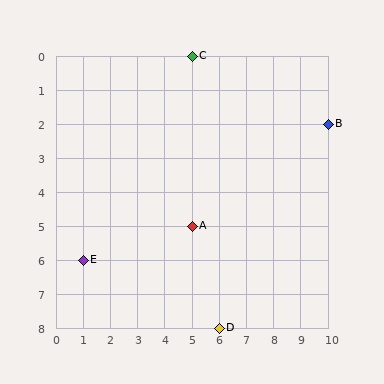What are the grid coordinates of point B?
Point B is at grid coordinates (10, 2).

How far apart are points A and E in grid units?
Points A and E are 4 columns and 1 row apart (about 4.1 grid units diagonally).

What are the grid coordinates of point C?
Point C is at grid coordinates (5, 0).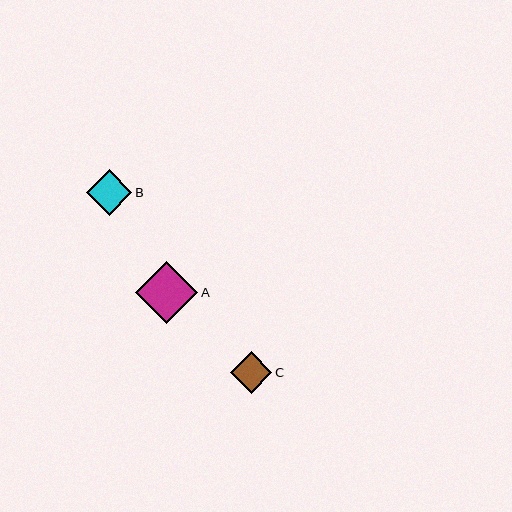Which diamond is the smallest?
Diamond C is the smallest with a size of approximately 41 pixels.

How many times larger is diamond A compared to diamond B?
Diamond A is approximately 1.4 times the size of diamond B.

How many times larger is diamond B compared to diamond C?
Diamond B is approximately 1.1 times the size of diamond C.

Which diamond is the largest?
Diamond A is the largest with a size of approximately 63 pixels.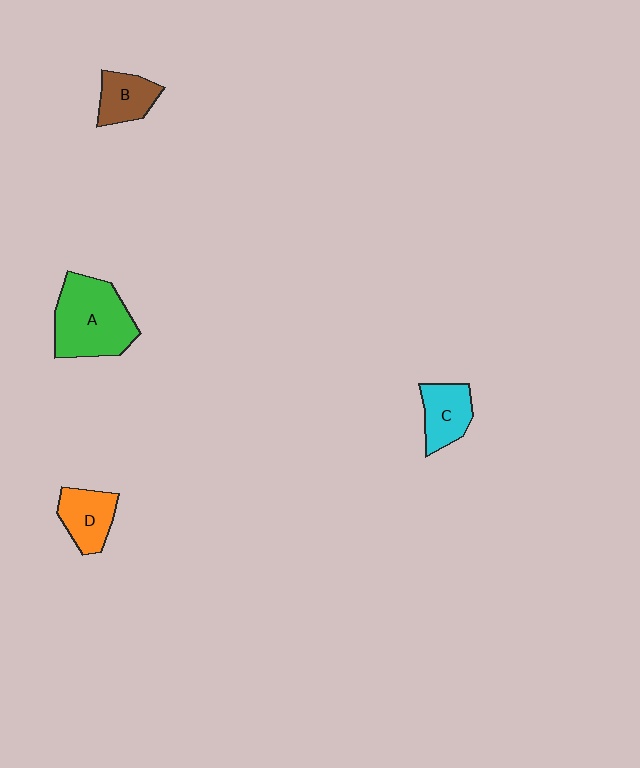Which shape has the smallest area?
Shape B (brown).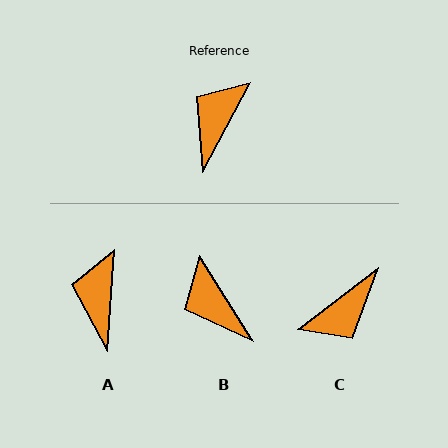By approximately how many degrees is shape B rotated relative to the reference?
Approximately 60 degrees counter-clockwise.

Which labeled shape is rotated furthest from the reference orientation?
C, about 155 degrees away.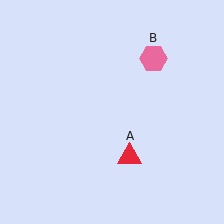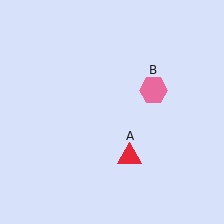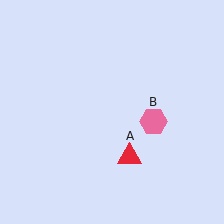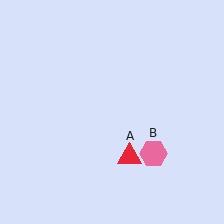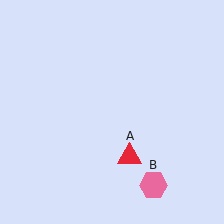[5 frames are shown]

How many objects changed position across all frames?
1 object changed position: pink hexagon (object B).